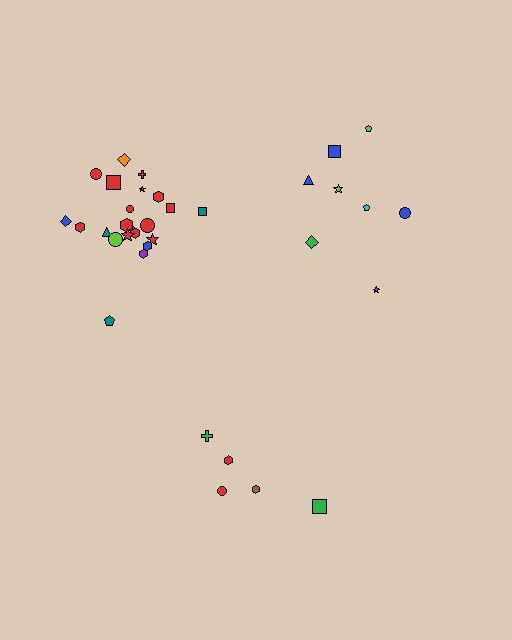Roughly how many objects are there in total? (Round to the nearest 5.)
Roughly 35 objects in total.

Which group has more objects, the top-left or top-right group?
The top-left group.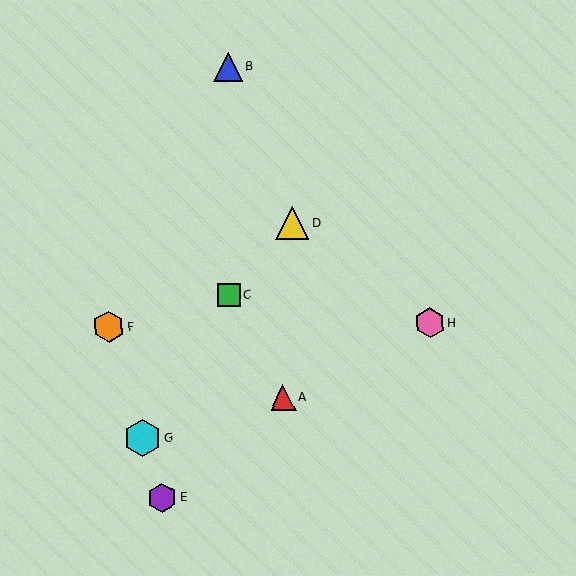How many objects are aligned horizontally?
2 objects (F, H) are aligned horizontally.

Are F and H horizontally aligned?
Yes, both are at y≈327.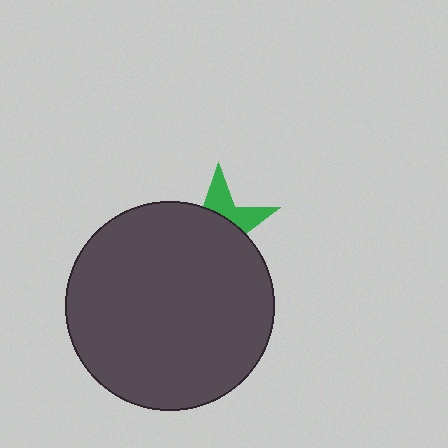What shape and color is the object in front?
The object in front is a dark gray circle.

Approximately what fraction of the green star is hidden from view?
Roughly 68% of the green star is hidden behind the dark gray circle.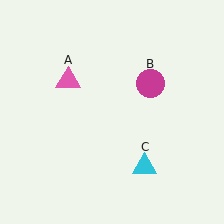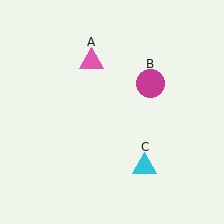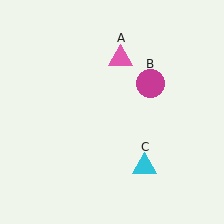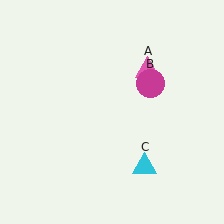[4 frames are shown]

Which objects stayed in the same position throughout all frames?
Magenta circle (object B) and cyan triangle (object C) remained stationary.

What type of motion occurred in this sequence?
The pink triangle (object A) rotated clockwise around the center of the scene.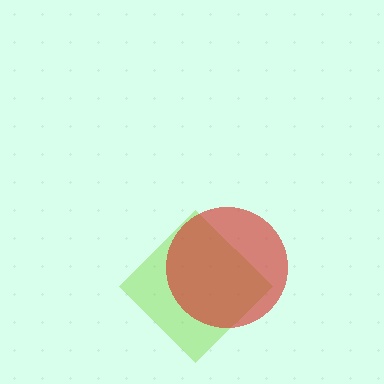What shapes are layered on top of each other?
The layered shapes are: a lime diamond, a red circle.